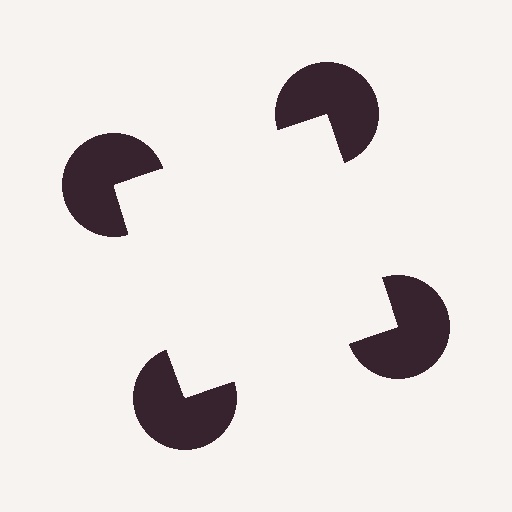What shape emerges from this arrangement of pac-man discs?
An illusory square — its edges are inferred from the aligned wedge cuts in the pac-man discs, not physically drawn.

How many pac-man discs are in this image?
There are 4 — one at each vertex of the illusory square.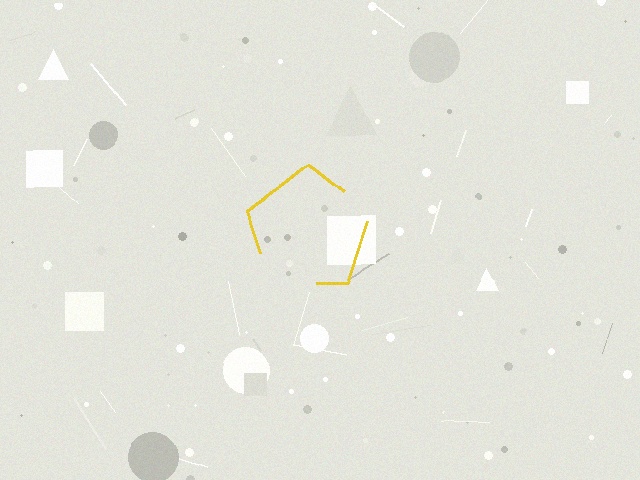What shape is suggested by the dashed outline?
The dashed outline suggests a pentagon.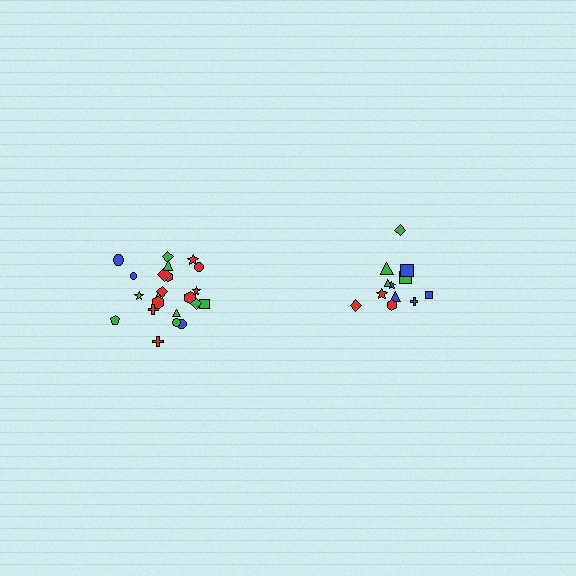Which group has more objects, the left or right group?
The left group.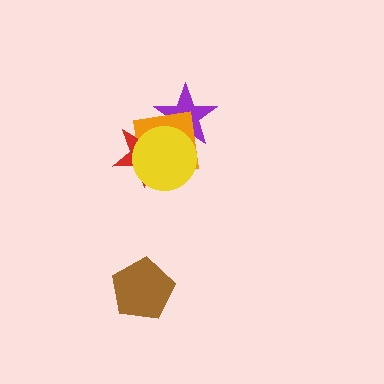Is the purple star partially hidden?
Yes, it is partially covered by another shape.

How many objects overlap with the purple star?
3 objects overlap with the purple star.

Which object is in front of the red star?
The yellow circle is in front of the red star.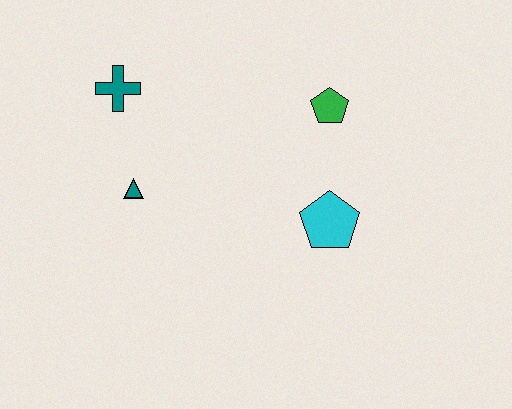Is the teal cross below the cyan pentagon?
No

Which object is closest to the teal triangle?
The teal cross is closest to the teal triangle.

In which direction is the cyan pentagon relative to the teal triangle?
The cyan pentagon is to the right of the teal triangle.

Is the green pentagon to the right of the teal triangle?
Yes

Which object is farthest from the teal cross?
The cyan pentagon is farthest from the teal cross.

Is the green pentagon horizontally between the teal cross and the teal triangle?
No